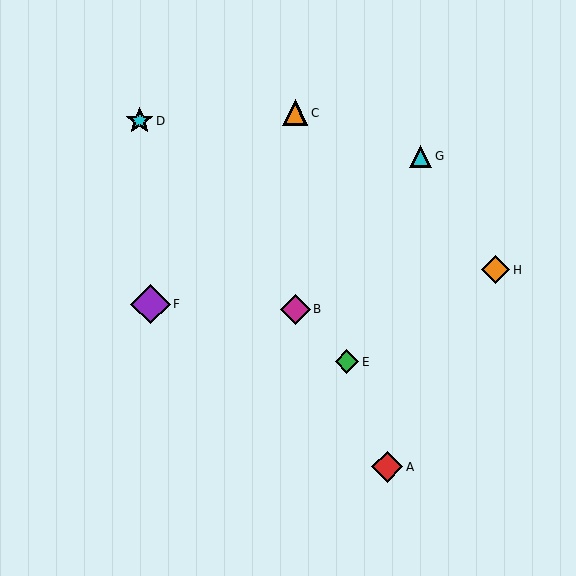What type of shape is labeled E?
Shape E is a green diamond.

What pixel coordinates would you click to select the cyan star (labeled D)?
Click at (140, 121) to select the cyan star D.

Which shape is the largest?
The purple diamond (labeled F) is the largest.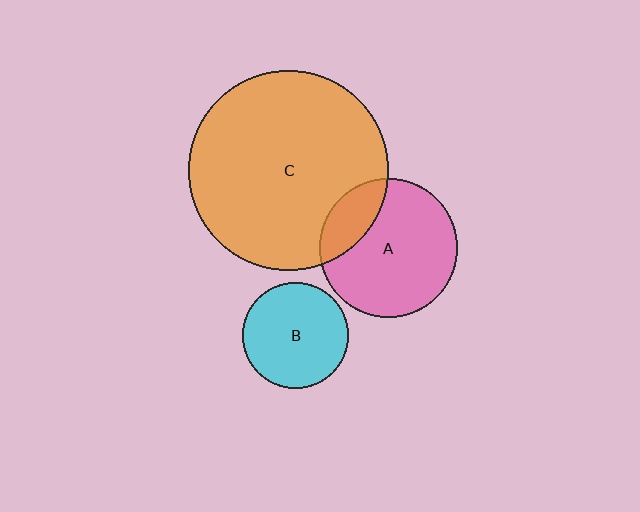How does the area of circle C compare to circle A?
Approximately 2.1 times.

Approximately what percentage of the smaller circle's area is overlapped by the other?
Approximately 20%.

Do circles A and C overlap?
Yes.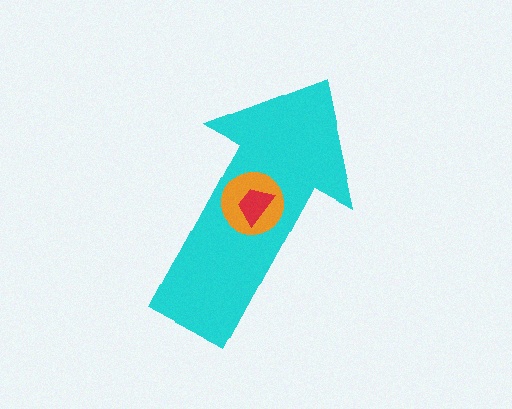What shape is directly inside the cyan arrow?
The orange circle.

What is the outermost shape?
The cyan arrow.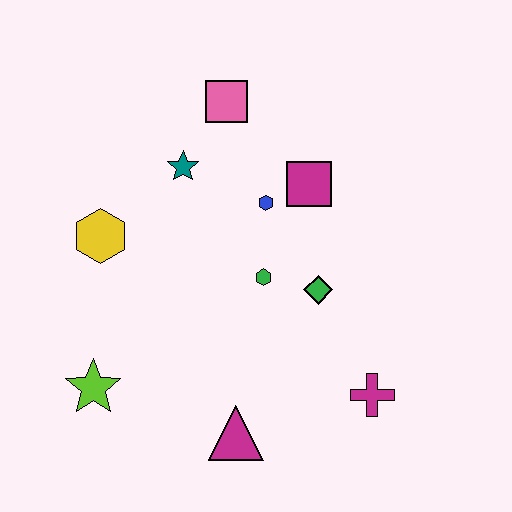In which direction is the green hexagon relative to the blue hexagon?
The green hexagon is below the blue hexagon.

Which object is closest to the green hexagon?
The green diamond is closest to the green hexagon.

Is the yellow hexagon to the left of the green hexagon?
Yes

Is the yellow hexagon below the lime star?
No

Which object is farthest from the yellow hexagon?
The magenta cross is farthest from the yellow hexagon.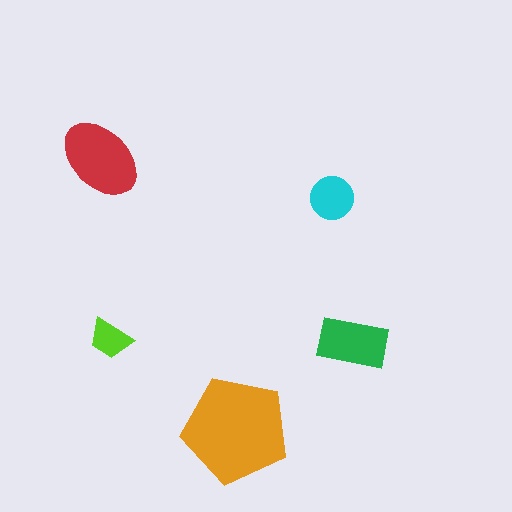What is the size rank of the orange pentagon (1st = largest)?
1st.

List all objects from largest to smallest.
The orange pentagon, the red ellipse, the green rectangle, the cyan circle, the lime trapezoid.